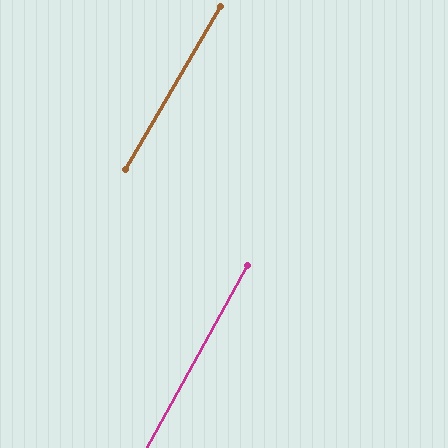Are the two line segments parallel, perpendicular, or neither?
Parallel — their directions differ by only 1.6°.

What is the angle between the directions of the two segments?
Approximately 2 degrees.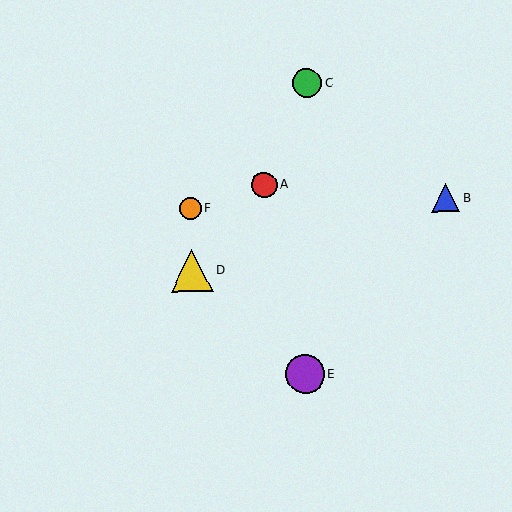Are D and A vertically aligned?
No, D is at x≈192 and A is at x≈264.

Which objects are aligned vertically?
Objects D, F are aligned vertically.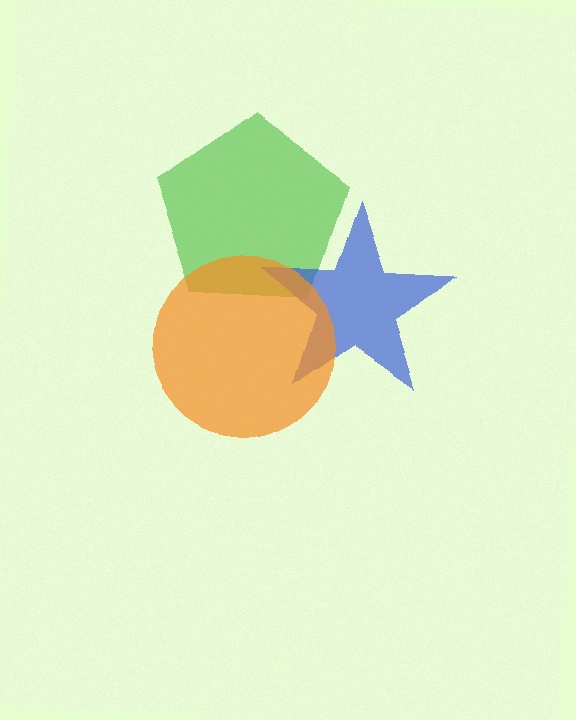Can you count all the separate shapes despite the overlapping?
Yes, there are 3 separate shapes.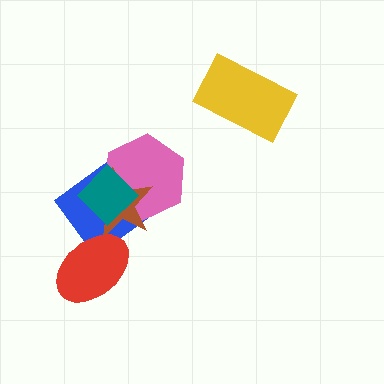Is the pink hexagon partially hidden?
Yes, it is partially covered by another shape.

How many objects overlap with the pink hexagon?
3 objects overlap with the pink hexagon.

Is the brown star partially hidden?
Yes, it is partially covered by another shape.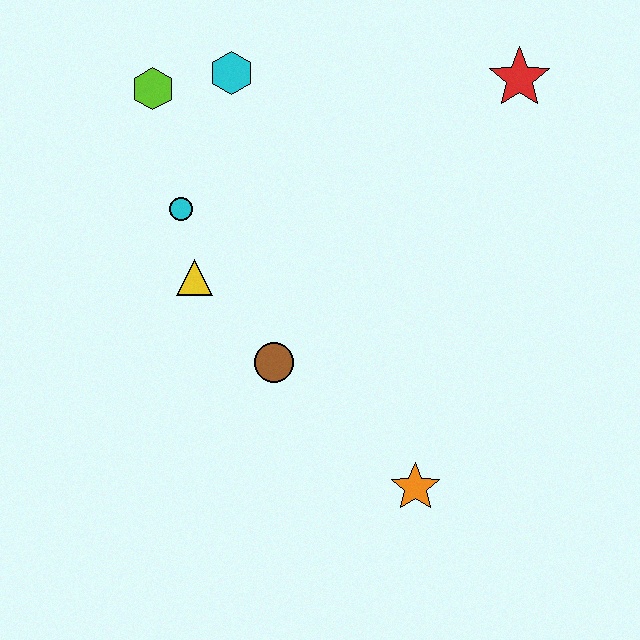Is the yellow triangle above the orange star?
Yes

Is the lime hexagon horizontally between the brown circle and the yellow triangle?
No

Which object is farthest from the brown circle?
The red star is farthest from the brown circle.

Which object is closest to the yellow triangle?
The cyan circle is closest to the yellow triangle.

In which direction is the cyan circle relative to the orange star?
The cyan circle is above the orange star.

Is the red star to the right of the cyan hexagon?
Yes